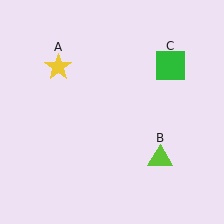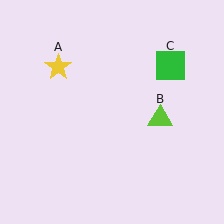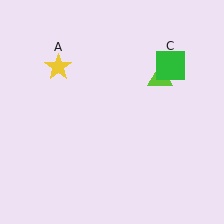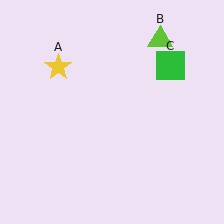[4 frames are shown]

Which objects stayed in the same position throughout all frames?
Yellow star (object A) and green square (object C) remained stationary.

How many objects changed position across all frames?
1 object changed position: lime triangle (object B).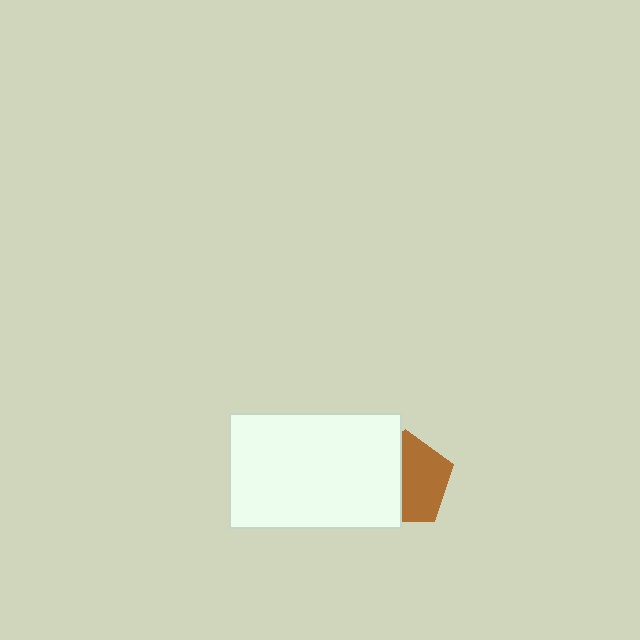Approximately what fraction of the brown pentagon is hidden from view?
Roughly 45% of the brown pentagon is hidden behind the white rectangle.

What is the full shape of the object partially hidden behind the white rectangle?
The partially hidden object is a brown pentagon.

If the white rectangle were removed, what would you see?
You would see the complete brown pentagon.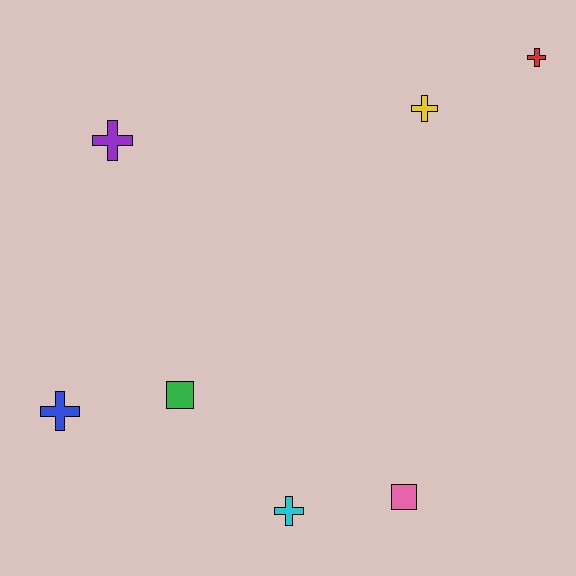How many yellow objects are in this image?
There is 1 yellow object.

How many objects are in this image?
There are 7 objects.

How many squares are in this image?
There are 2 squares.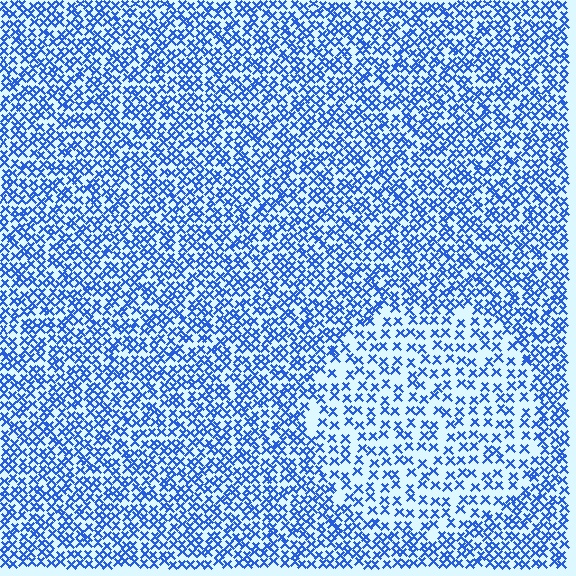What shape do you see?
I see a circle.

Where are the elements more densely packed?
The elements are more densely packed outside the circle boundary.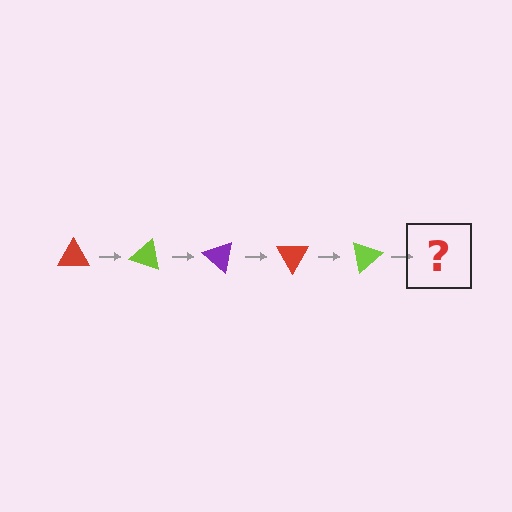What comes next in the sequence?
The next element should be a purple triangle, rotated 100 degrees from the start.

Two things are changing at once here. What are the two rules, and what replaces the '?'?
The two rules are that it rotates 20 degrees each step and the color cycles through red, lime, and purple. The '?' should be a purple triangle, rotated 100 degrees from the start.